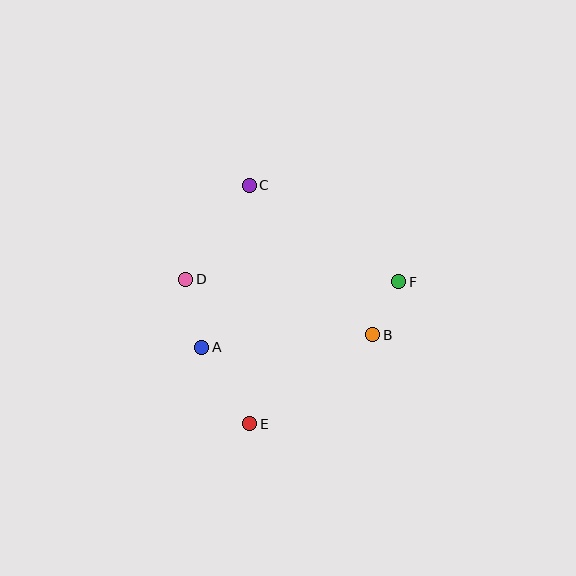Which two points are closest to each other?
Points B and F are closest to each other.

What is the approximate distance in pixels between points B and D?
The distance between B and D is approximately 195 pixels.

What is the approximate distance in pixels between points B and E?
The distance between B and E is approximately 152 pixels.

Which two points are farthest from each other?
Points C and E are farthest from each other.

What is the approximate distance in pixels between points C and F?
The distance between C and F is approximately 178 pixels.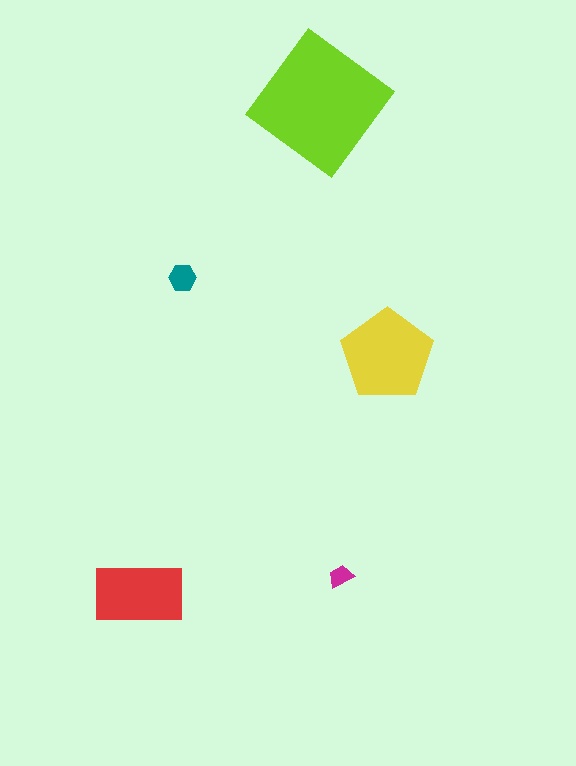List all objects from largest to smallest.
The lime diamond, the yellow pentagon, the red rectangle, the teal hexagon, the magenta trapezoid.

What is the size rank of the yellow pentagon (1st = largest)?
2nd.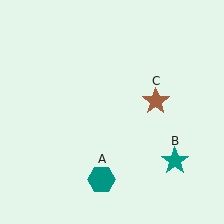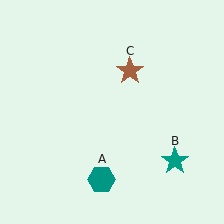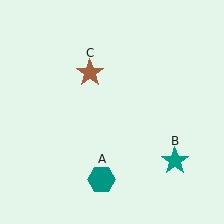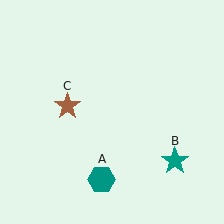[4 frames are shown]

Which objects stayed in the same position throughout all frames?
Teal hexagon (object A) and teal star (object B) remained stationary.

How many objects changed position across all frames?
1 object changed position: brown star (object C).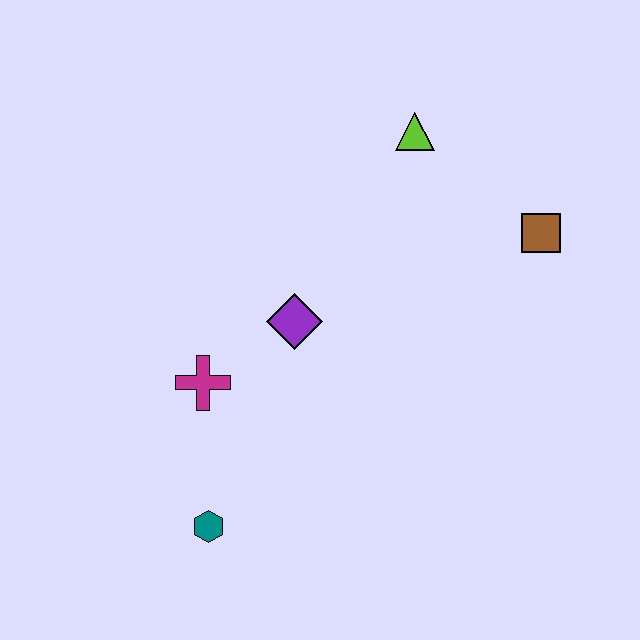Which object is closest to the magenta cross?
The purple diamond is closest to the magenta cross.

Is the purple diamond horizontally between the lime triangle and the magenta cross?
Yes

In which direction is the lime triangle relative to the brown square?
The lime triangle is to the left of the brown square.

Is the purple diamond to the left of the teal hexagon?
No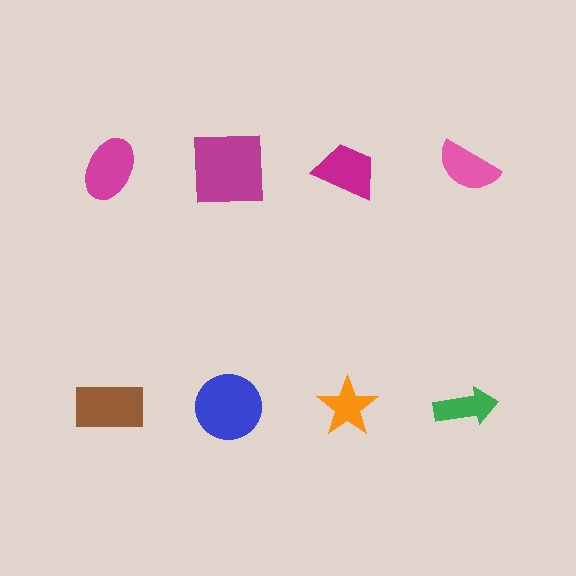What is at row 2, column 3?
An orange star.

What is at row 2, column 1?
A brown rectangle.